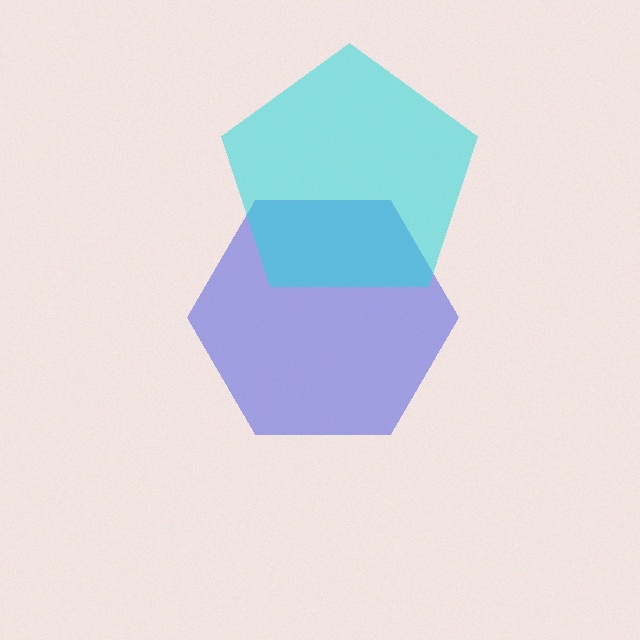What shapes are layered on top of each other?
The layered shapes are: a blue hexagon, a cyan pentagon.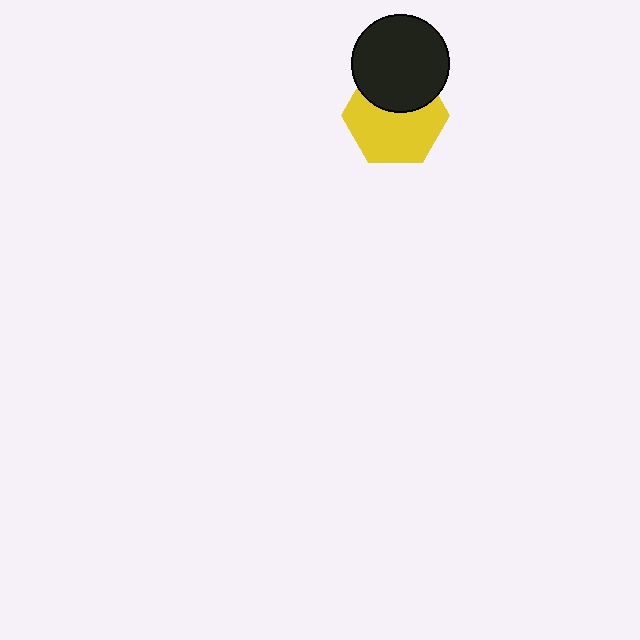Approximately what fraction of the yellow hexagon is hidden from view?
Roughly 36% of the yellow hexagon is hidden behind the black circle.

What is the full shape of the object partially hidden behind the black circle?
The partially hidden object is a yellow hexagon.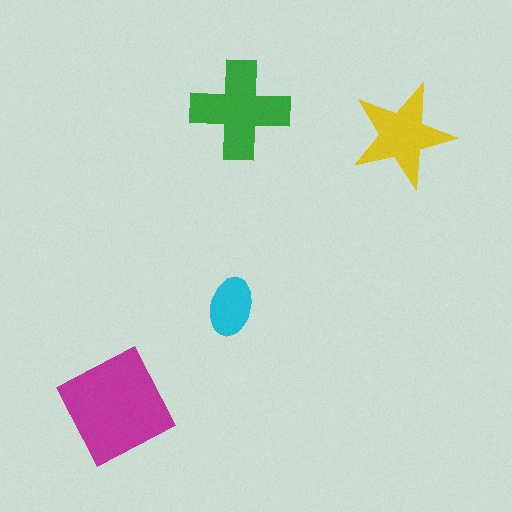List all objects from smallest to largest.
The cyan ellipse, the yellow star, the green cross, the magenta diamond.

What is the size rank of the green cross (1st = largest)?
2nd.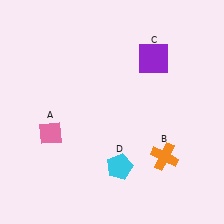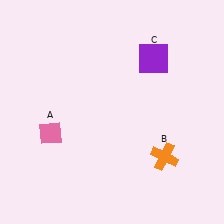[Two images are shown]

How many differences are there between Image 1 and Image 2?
There is 1 difference between the two images.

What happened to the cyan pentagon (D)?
The cyan pentagon (D) was removed in Image 2. It was in the bottom-right area of Image 1.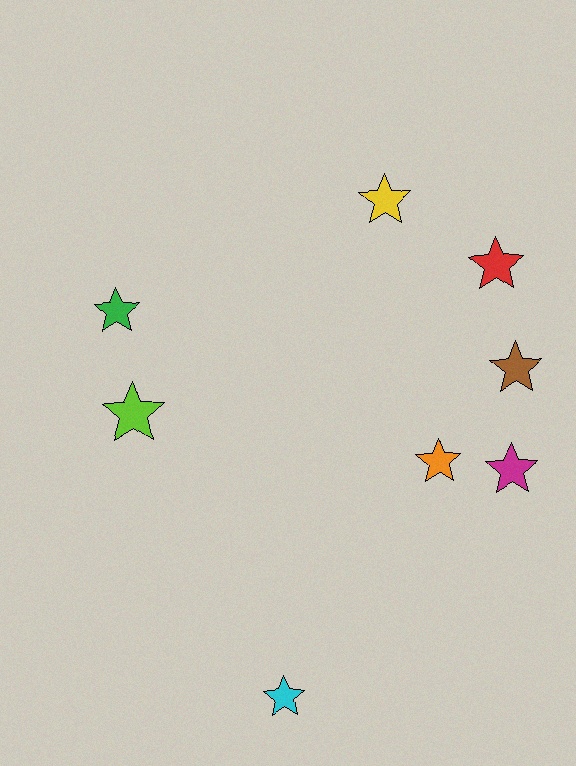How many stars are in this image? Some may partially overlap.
There are 8 stars.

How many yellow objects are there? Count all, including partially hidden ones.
There is 1 yellow object.